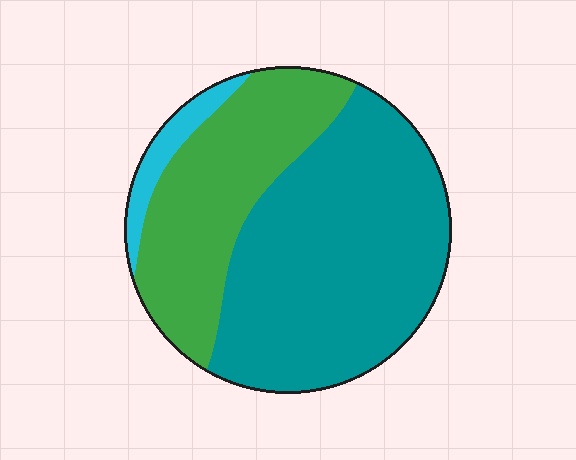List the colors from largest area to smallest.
From largest to smallest: teal, green, cyan.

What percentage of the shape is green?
Green covers around 35% of the shape.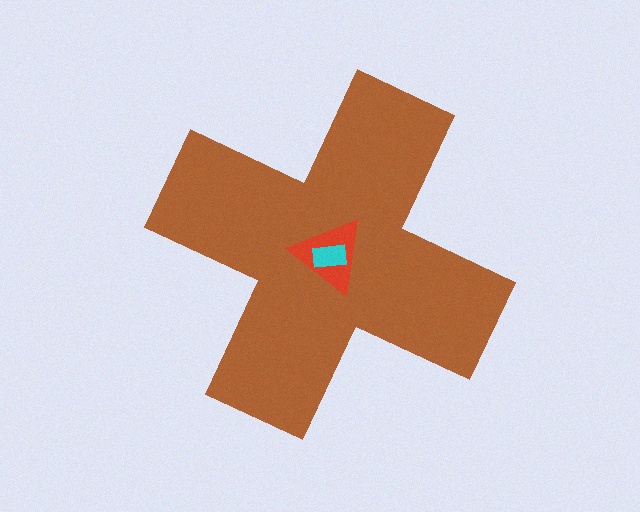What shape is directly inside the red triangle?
The cyan rectangle.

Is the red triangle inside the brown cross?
Yes.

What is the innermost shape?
The cyan rectangle.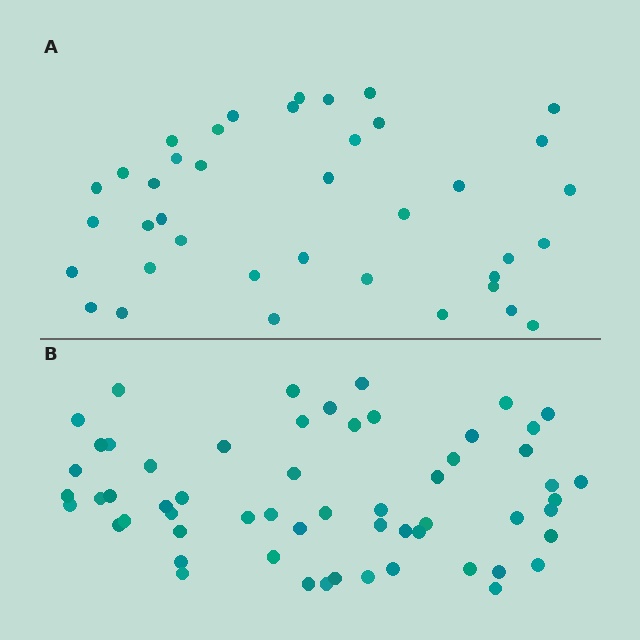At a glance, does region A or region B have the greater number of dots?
Region B (the bottom region) has more dots.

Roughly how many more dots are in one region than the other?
Region B has approximately 20 more dots than region A.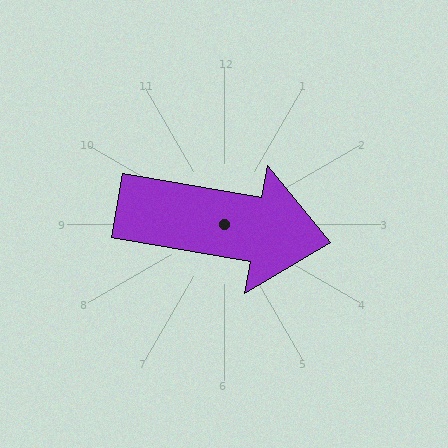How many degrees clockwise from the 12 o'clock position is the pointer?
Approximately 100 degrees.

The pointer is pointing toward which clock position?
Roughly 3 o'clock.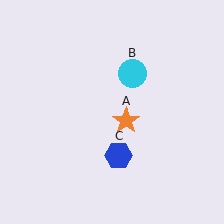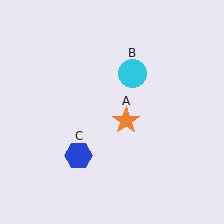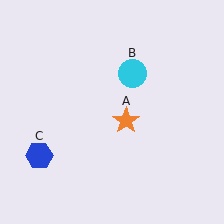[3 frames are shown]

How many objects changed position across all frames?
1 object changed position: blue hexagon (object C).